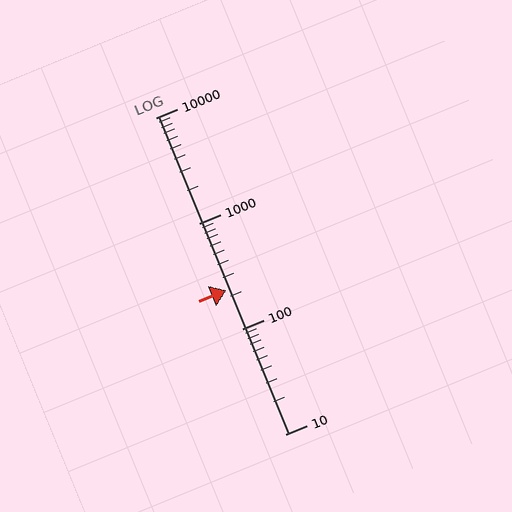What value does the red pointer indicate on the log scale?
The pointer indicates approximately 230.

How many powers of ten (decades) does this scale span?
The scale spans 3 decades, from 10 to 10000.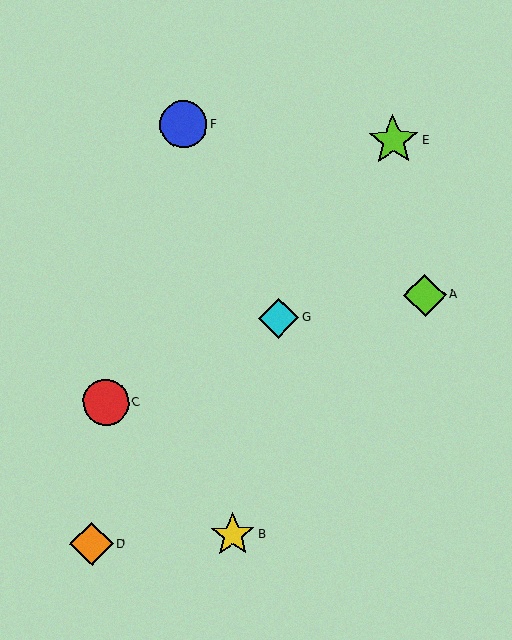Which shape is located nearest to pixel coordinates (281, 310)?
The cyan diamond (labeled G) at (279, 318) is nearest to that location.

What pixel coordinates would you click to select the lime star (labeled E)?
Click at (393, 140) to select the lime star E.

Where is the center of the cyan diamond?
The center of the cyan diamond is at (279, 318).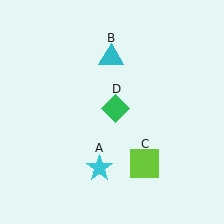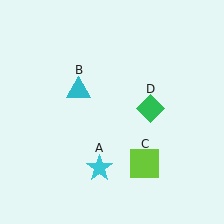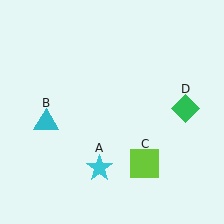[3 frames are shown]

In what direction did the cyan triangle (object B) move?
The cyan triangle (object B) moved down and to the left.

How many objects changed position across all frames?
2 objects changed position: cyan triangle (object B), green diamond (object D).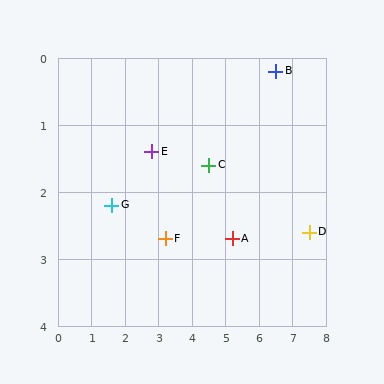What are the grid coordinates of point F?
Point F is at approximately (3.2, 2.7).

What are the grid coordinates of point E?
Point E is at approximately (2.8, 1.4).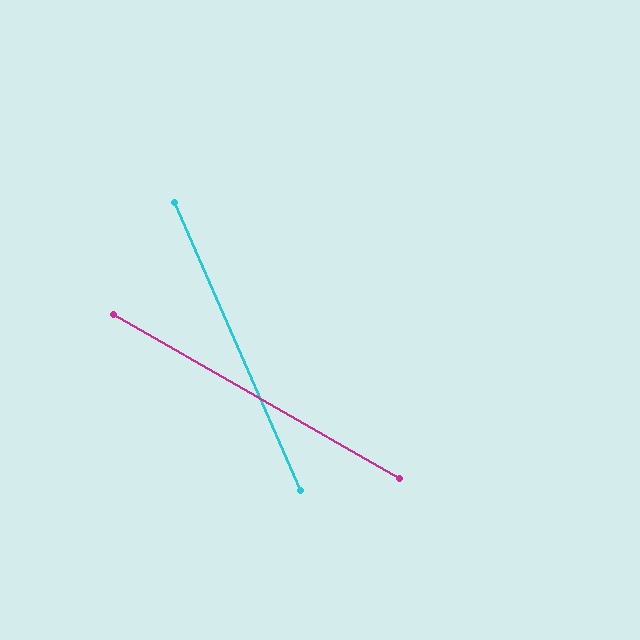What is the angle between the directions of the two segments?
Approximately 37 degrees.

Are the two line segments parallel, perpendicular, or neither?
Neither parallel nor perpendicular — they differ by about 37°.